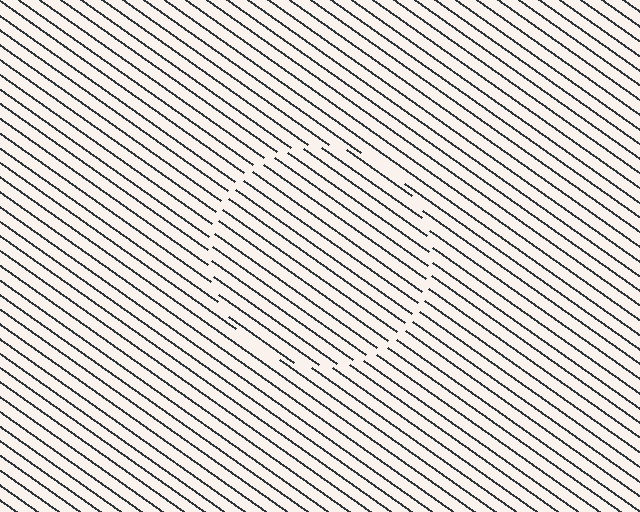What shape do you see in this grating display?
An illusory circle. The interior of the shape contains the same grating, shifted by half a period — the contour is defined by the phase discontinuity where line-ends from the inner and outer gratings abut.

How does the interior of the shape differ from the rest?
The interior of the shape contains the same grating, shifted by half a period — the contour is defined by the phase discontinuity where line-ends from the inner and outer gratings abut.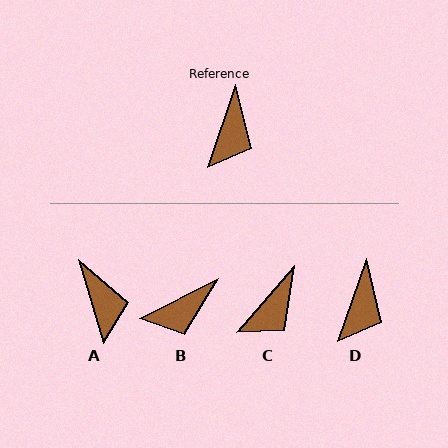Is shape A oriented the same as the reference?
No, it is off by about 36 degrees.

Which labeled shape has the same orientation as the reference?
D.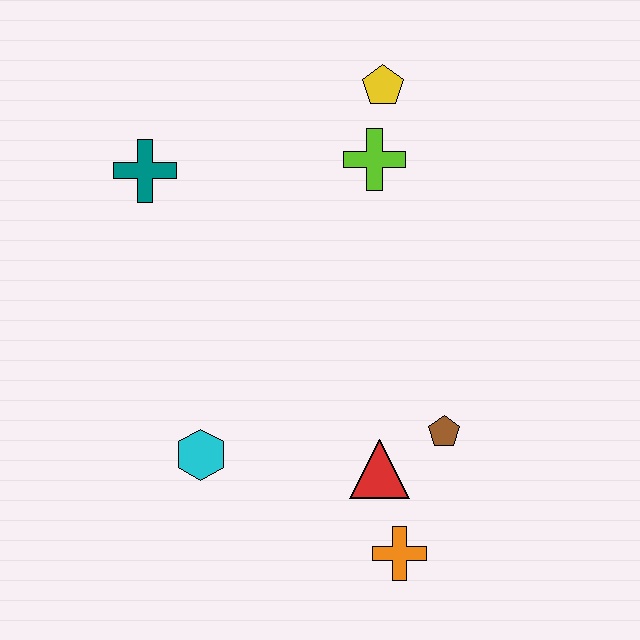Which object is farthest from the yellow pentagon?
The orange cross is farthest from the yellow pentagon.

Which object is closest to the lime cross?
The yellow pentagon is closest to the lime cross.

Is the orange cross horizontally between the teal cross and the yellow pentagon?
No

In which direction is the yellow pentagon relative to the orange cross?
The yellow pentagon is above the orange cross.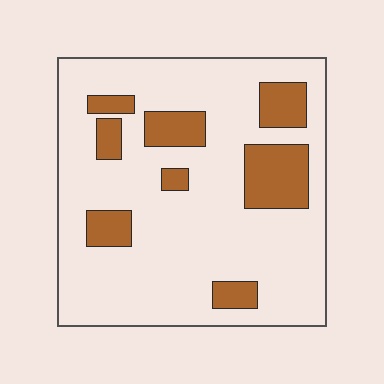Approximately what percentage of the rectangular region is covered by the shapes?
Approximately 20%.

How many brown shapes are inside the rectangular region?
8.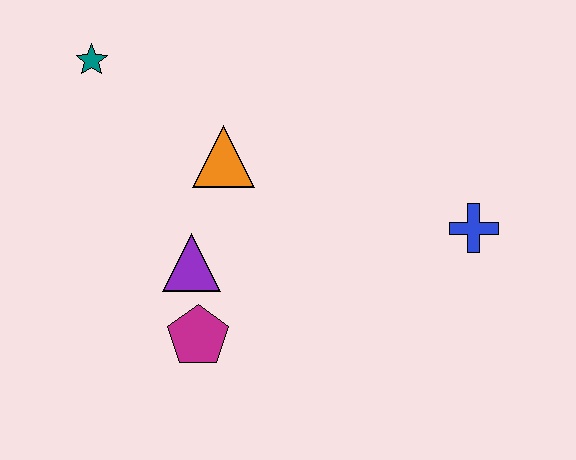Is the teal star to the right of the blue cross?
No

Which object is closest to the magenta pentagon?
The purple triangle is closest to the magenta pentagon.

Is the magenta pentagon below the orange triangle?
Yes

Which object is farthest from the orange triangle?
The blue cross is farthest from the orange triangle.